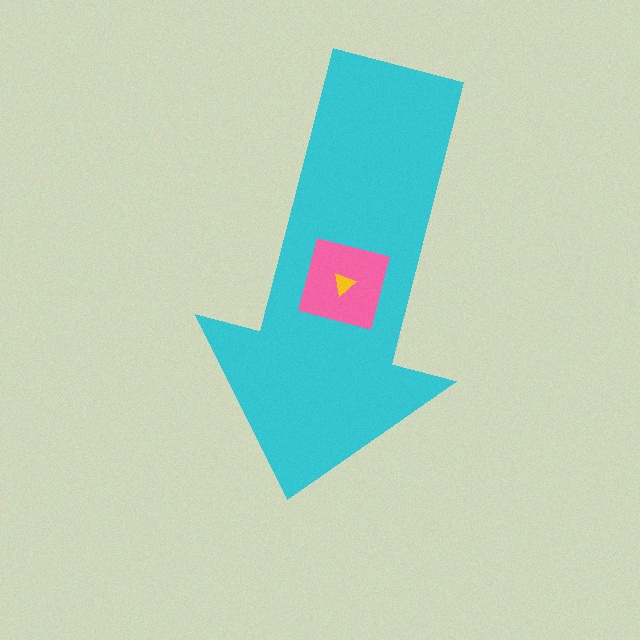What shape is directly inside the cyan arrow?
The pink square.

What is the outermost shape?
The cyan arrow.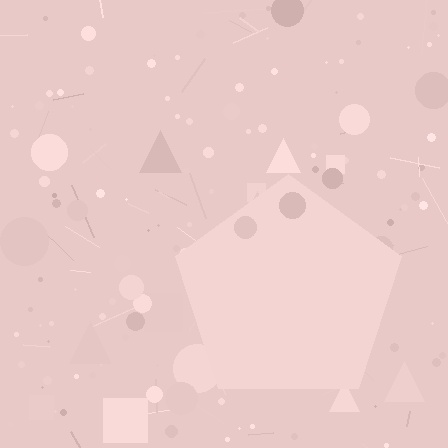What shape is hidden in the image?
A pentagon is hidden in the image.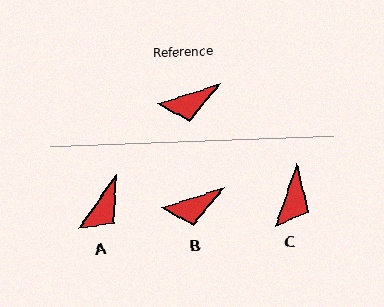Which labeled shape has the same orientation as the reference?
B.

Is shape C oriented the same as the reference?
No, it is off by about 53 degrees.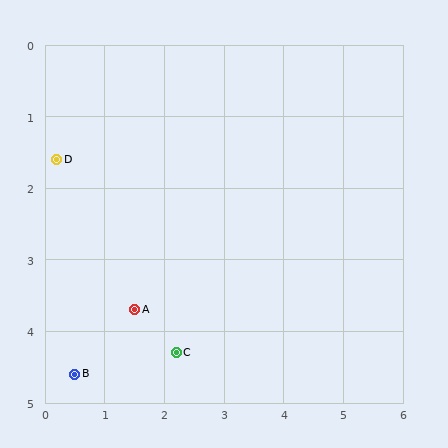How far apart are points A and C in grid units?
Points A and C are about 0.9 grid units apart.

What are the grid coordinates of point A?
Point A is at approximately (1.5, 3.7).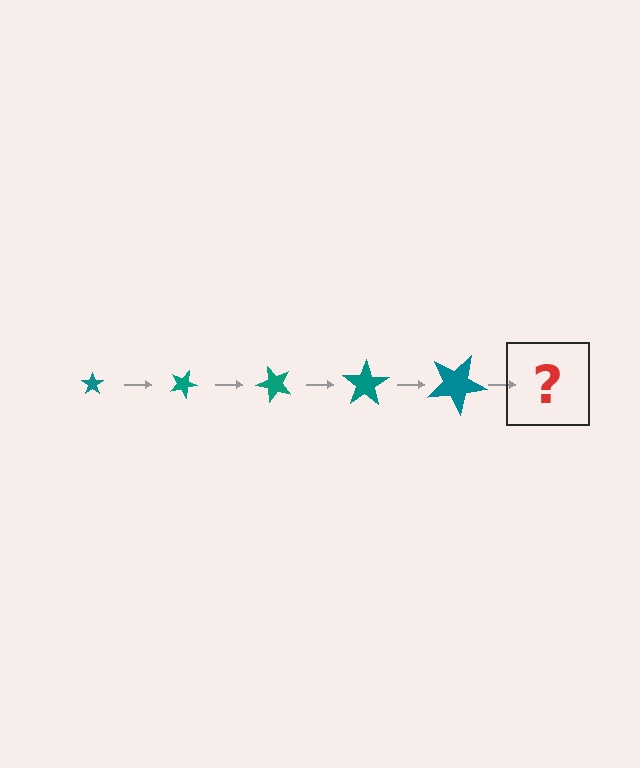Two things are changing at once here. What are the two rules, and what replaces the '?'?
The two rules are that the star grows larger each step and it rotates 25 degrees each step. The '?' should be a star, larger than the previous one and rotated 125 degrees from the start.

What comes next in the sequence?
The next element should be a star, larger than the previous one and rotated 125 degrees from the start.